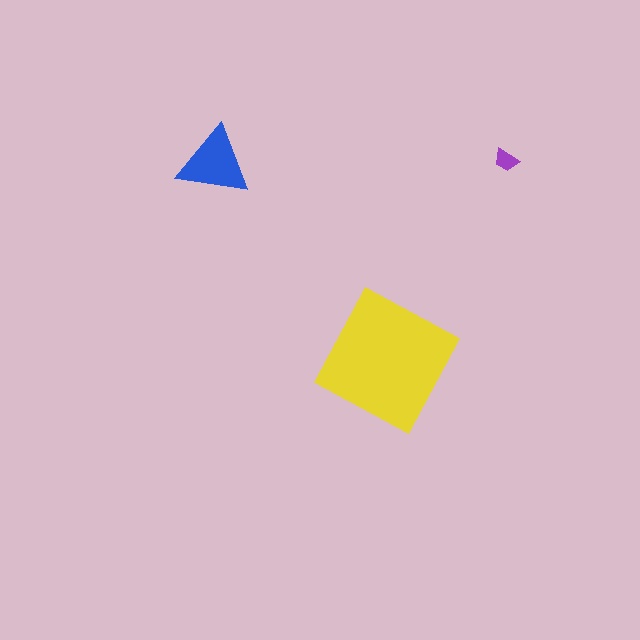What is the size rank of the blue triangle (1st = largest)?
2nd.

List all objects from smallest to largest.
The purple trapezoid, the blue triangle, the yellow square.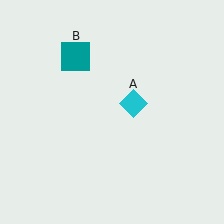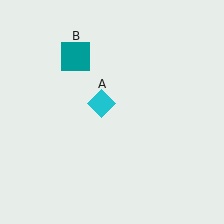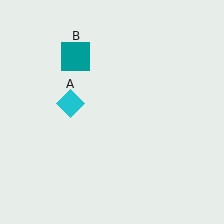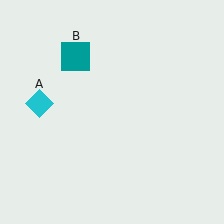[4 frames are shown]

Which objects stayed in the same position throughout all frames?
Teal square (object B) remained stationary.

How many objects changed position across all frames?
1 object changed position: cyan diamond (object A).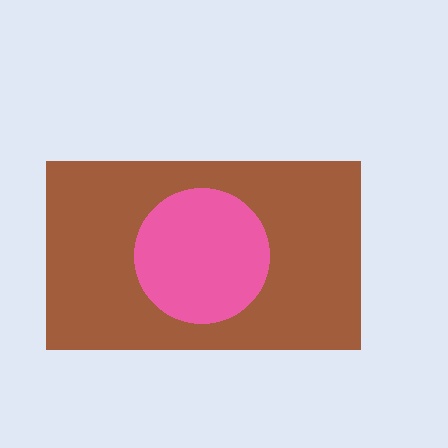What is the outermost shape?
The brown rectangle.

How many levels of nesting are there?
2.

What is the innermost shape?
The pink circle.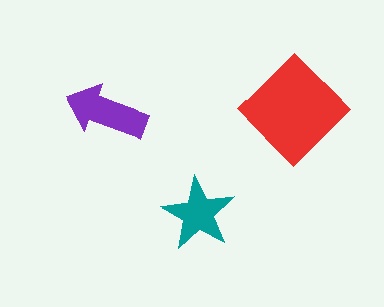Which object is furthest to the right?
The red diamond is rightmost.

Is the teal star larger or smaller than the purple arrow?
Smaller.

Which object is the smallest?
The teal star.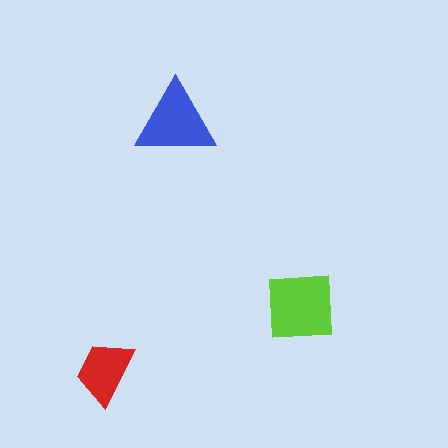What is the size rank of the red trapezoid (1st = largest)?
3rd.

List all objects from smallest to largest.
The red trapezoid, the blue triangle, the lime square.